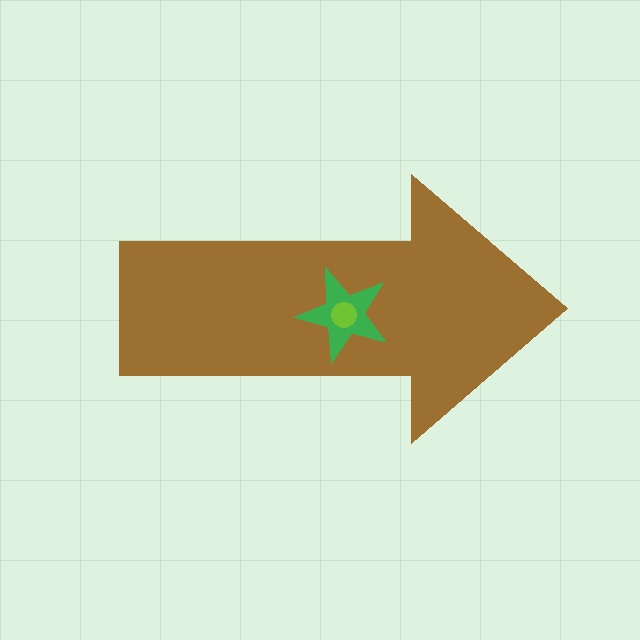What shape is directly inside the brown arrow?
The green star.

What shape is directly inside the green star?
The lime circle.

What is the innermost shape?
The lime circle.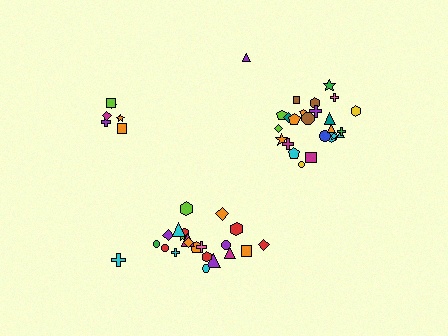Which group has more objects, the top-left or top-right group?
The top-right group.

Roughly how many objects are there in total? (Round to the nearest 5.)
Roughly 55 objects in total.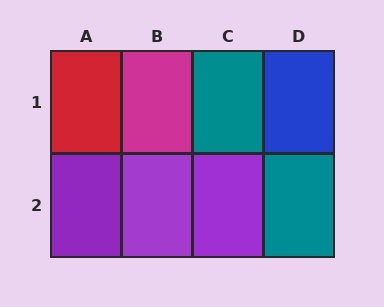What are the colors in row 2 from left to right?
Purple, purple, purple, teal.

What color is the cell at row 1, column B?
Magenta.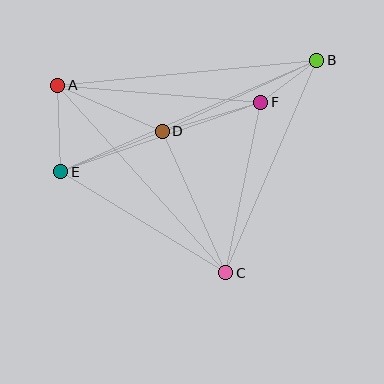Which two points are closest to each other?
Points B and F are closest to each other.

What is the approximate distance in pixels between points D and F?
The distance between D and F is approximately 102 pixels.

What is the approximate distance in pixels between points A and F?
The distance between A and F is approximately 204 pixels.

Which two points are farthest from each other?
Points B and E are farthest from each other.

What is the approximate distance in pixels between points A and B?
The distance between A and B is approximately 260 pixels.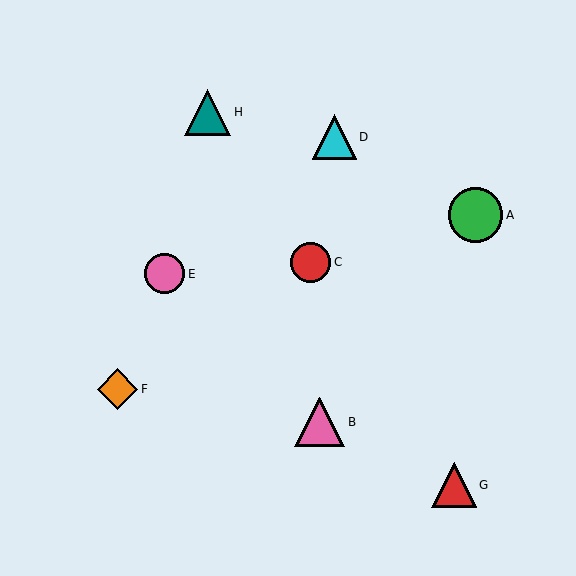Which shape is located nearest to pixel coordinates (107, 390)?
The orange diamond (labeled F) at (117, 389) is nearest to that location.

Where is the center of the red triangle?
The center of the red triangle is at (454, 485).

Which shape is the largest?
The green circle (labeled A) is the largest.